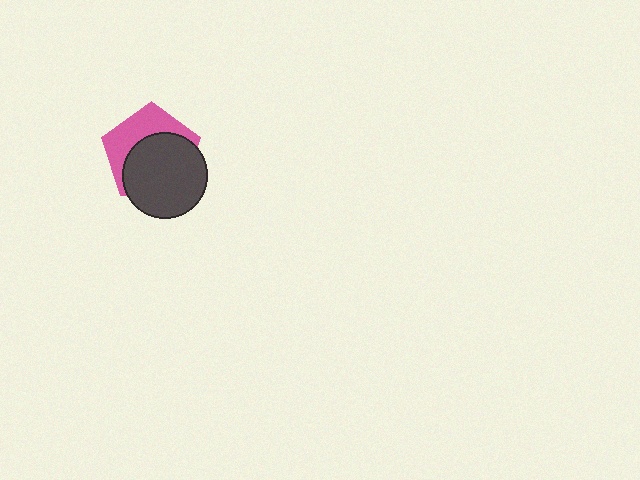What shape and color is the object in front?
The object in front is a dark gray circle.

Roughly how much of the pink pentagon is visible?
A small part of it is visible (roughly 41%).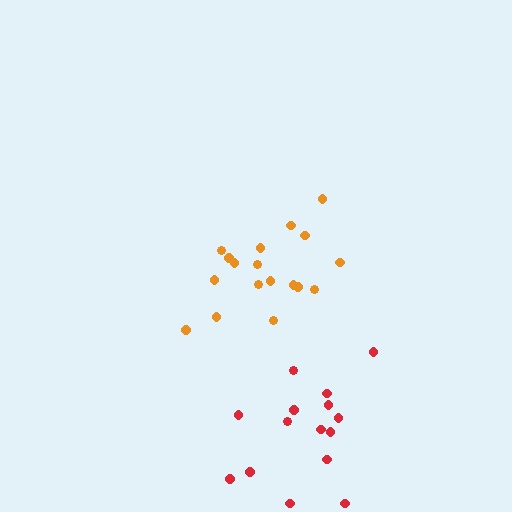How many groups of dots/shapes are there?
There are 2 groups.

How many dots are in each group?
Group 1: 18 dots, Group 2: 15 dots (33 total).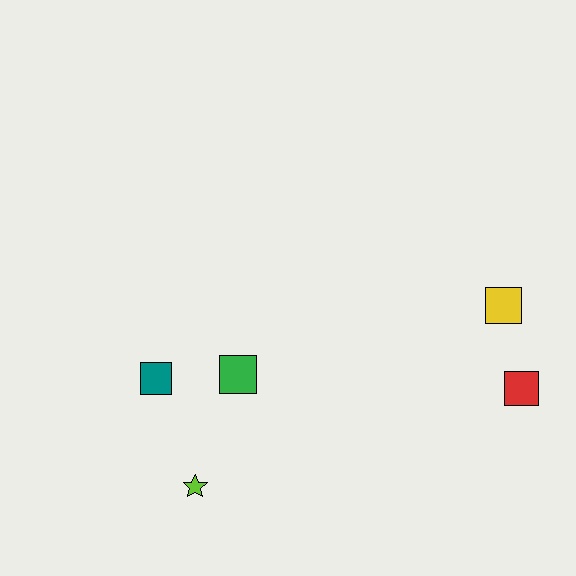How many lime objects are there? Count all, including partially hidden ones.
There is 1 lime object.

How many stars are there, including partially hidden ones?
There is 1 star.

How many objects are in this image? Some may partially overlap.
There are 5 objects.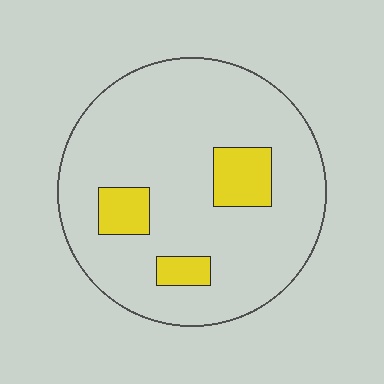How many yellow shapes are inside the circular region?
3.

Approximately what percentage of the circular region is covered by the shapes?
Approximately 15%.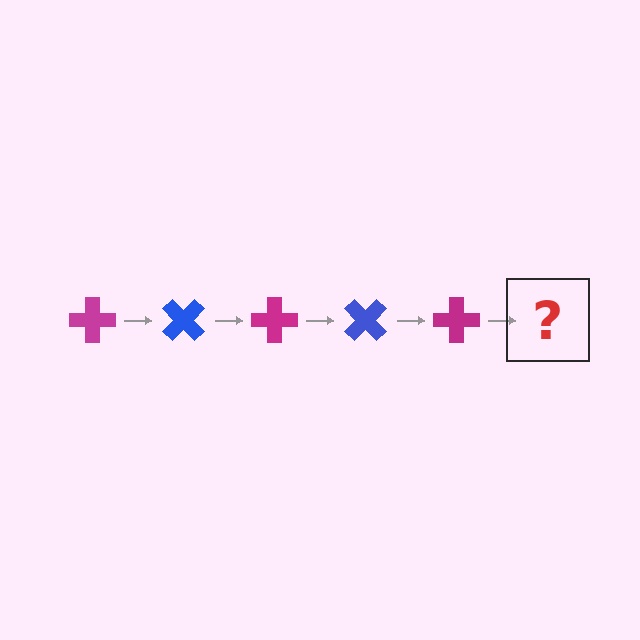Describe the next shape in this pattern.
It should be a blue cross, rotated 225 degrees from the start.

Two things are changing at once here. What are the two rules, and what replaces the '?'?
The two rules are that it rotates 45 degrees each step and the color cycles through magenta and blue. The '?' should be a blue cross, rotated 225 degrees from the start.